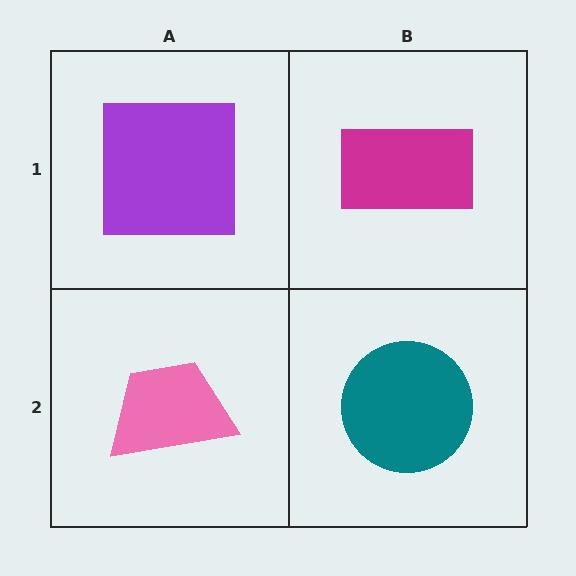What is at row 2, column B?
A teal circle.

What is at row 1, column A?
A purple square.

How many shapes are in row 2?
2 shapes.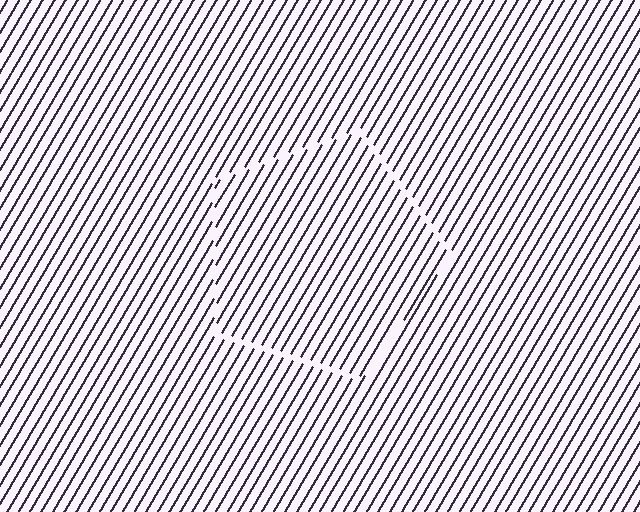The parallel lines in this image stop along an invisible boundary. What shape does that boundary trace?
An illusory pentagon. The interior of the shape contains the same grating, shifted by half a period — the contour is defined by the phase discontinuity where line-ends from the inner and outer gratings abut.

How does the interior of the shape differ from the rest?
The interior of the shape contains the same grating, shifted by half a period — the contour is defined by the phase discontinuity where line-ends from the inner and outer gratings abut.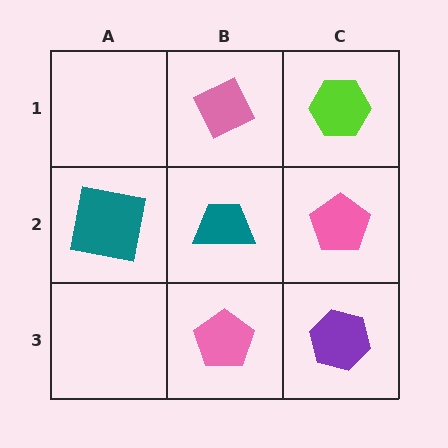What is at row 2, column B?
A teal trapezoid.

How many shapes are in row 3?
2 shapes.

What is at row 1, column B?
A pink diamond.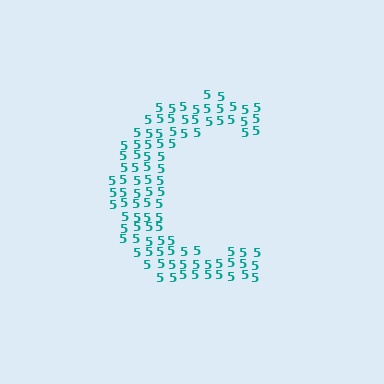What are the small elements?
The small elements are digit 5's.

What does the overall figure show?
The overall figure shows the letter C.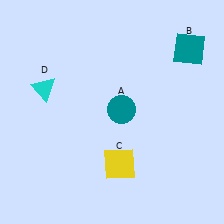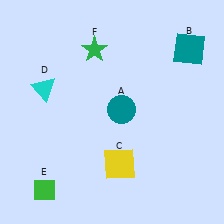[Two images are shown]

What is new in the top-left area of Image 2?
A green star (F) was added in the top-left area of Image 2.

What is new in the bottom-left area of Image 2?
A green diamond (E) was added in the bottom-left area of Image 2.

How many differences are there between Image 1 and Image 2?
There are 2 differences between the two images.